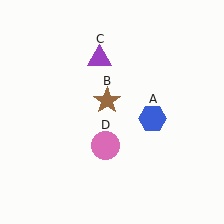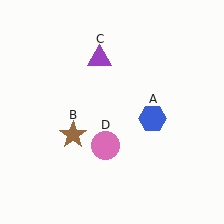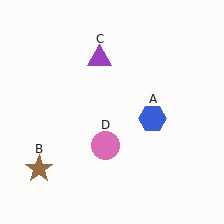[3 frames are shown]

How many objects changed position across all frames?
1 object changed position: brown star (object B).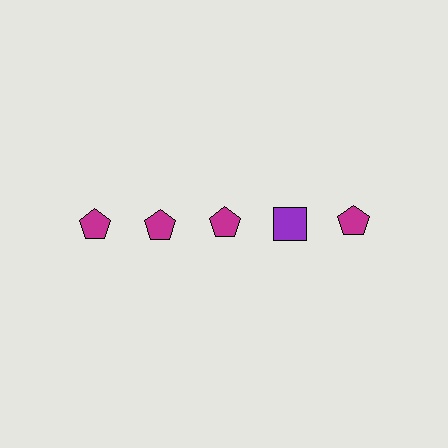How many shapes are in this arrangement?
There are 5 shapes arranged in a grid pattern.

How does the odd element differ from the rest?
It differs in both color (purple instead of magenta) and shape (square instead of pentagon).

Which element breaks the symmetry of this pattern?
The purple square in the top row, second from right column breaks the symmetry. All other shapes are magenta pentagons.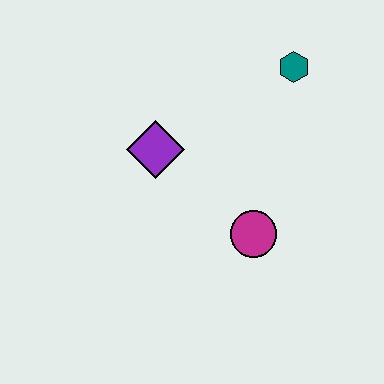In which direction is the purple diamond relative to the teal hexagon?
The purple diamond is to the left of the teal hexagon.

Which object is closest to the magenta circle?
The purple diamond is closest to the magenta circle.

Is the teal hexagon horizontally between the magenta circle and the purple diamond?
No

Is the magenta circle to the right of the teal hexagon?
No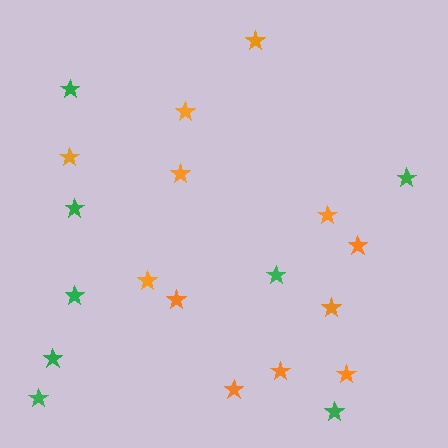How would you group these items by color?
There are 2 groups: one group of green stars (8) and one group of orange stars (12).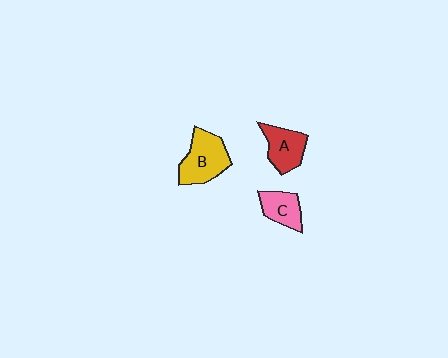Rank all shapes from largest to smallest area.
From largest to smallest: B (yellow), A (red), C (pink).